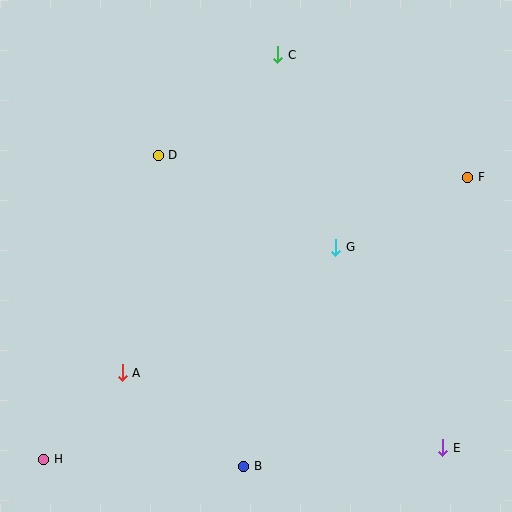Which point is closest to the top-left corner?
Point D is closest to the top-left corner.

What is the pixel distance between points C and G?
The distance between C and G is 201 pixels.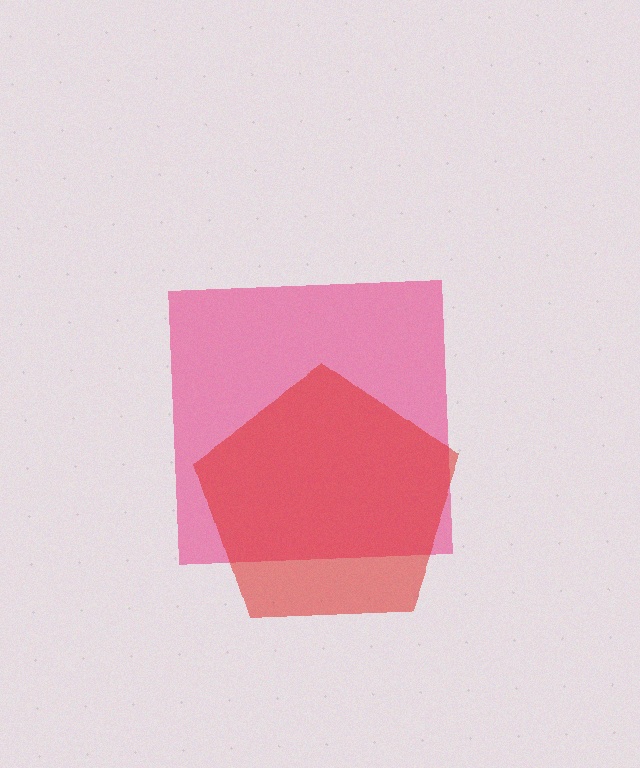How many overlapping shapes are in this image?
There are 2 overlapping shapes in the image.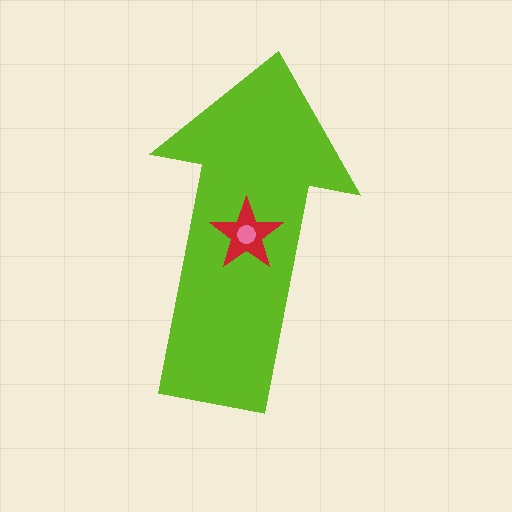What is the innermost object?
The pink circle.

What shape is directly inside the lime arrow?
The red star.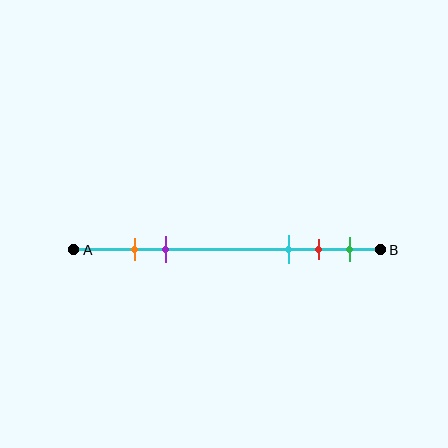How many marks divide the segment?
There are 5 marks dividing the segment.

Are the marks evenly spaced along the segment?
No, the marks are not evenly spaced.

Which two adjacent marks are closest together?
The orange and purple marks are the closest adjacent pair.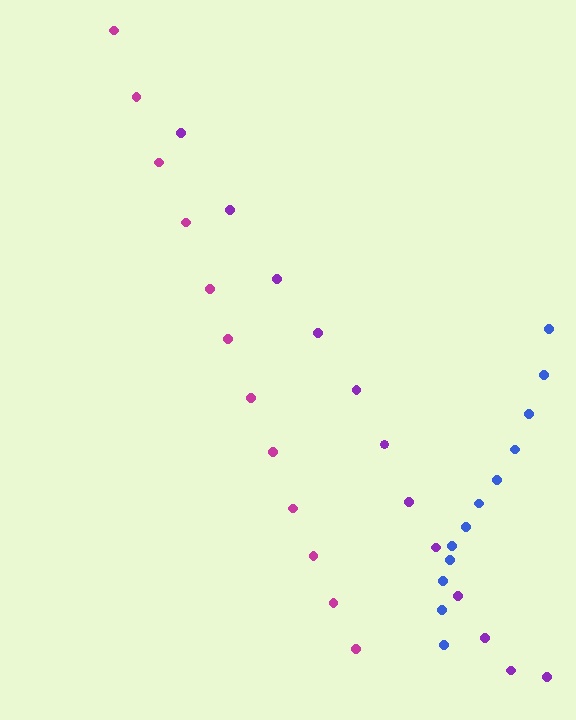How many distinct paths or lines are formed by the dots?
There are 3 distinct paths.